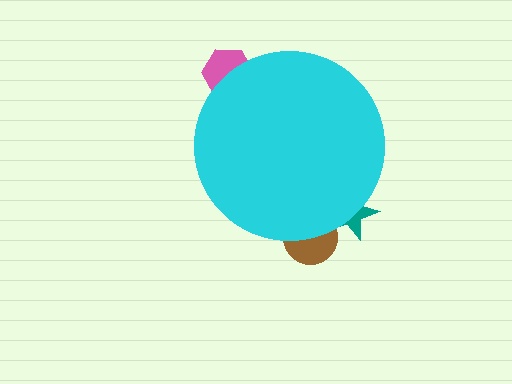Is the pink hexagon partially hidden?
Yes, the pink hexagon is partially hidden behind the cyan circle.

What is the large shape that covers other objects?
A cyan circle.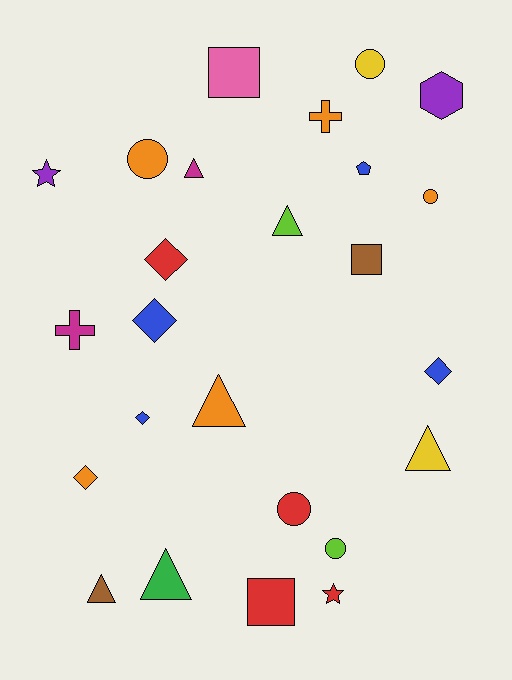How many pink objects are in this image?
There is 1 pink object.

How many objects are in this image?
There are 25 objects.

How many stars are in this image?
There are 2 stars.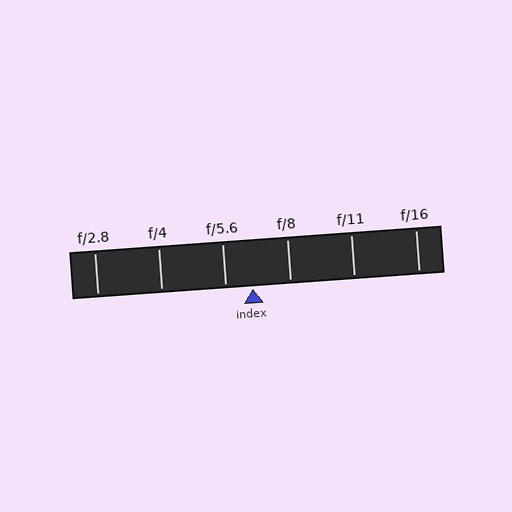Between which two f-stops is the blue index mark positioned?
The index mark is between f/5.6 and f/8.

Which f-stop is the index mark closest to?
The index mark is closest to f/5.6.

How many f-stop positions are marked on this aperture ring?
There are 6 f-stop positions marked.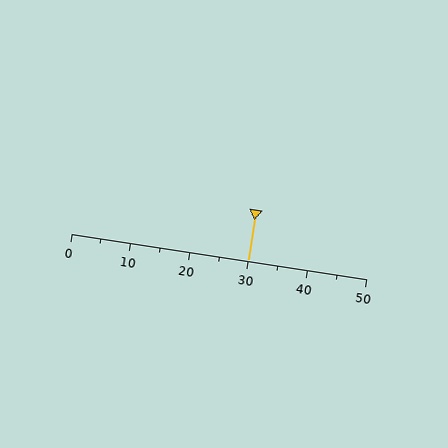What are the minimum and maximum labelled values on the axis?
The axis runs from 0 to 50.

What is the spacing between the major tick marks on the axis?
The major ticks are spaced 10 apart.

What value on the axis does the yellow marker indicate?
The marker indicates approximately 30.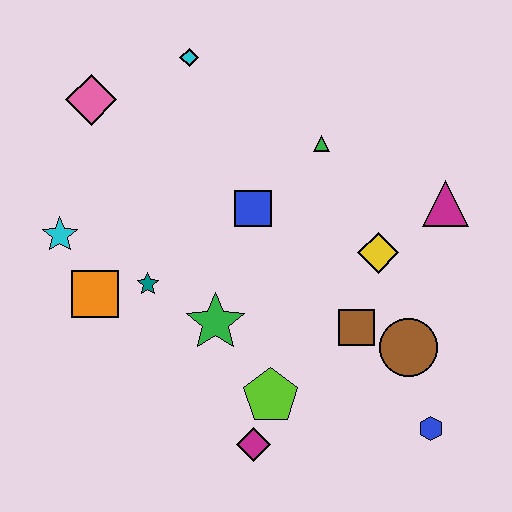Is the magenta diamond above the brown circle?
No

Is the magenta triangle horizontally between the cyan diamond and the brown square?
No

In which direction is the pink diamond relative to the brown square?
The pink diamond is to the left of the brown square.